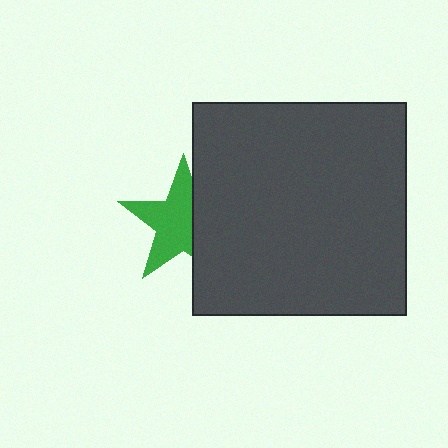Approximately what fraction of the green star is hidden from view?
Roughly 37% of the green star is hidden behind the dark gray square.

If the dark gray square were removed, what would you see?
You would see the complete green star.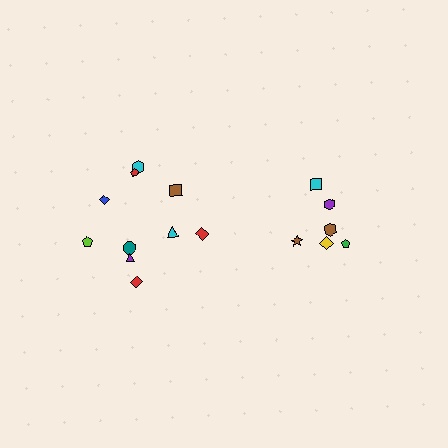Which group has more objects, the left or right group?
The left group.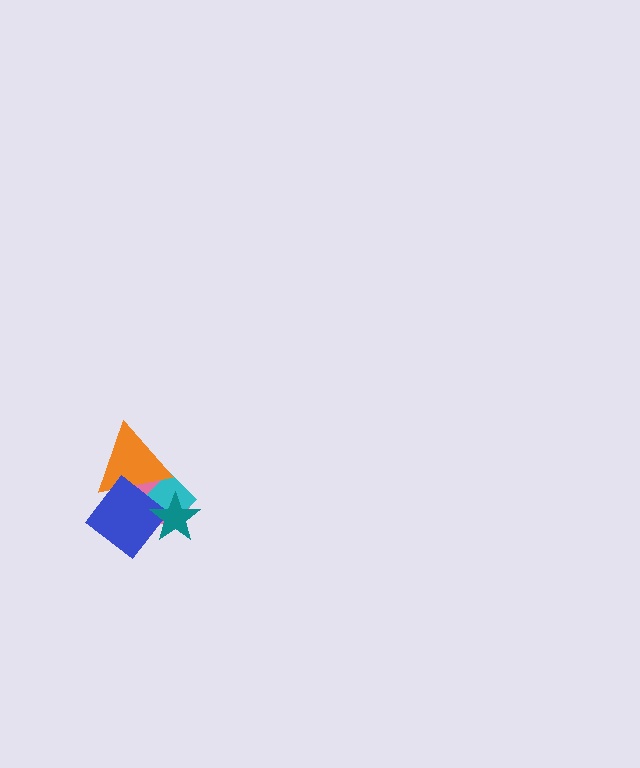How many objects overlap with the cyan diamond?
4 objects overlap with the cyan diamond.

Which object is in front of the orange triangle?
The blue diamond is in front of the orange triangle.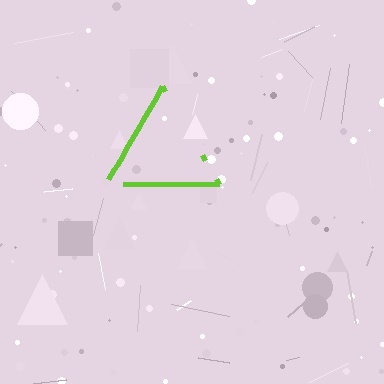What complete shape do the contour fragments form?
The contour fragments form a triangle.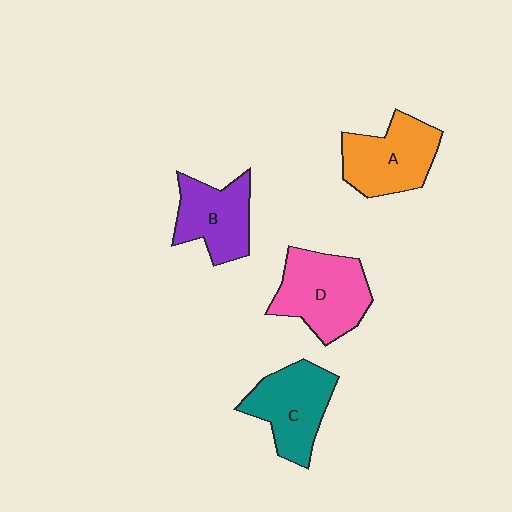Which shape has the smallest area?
Shape B (purple).